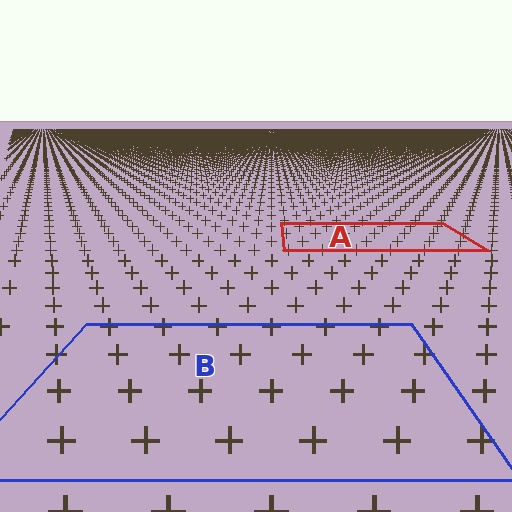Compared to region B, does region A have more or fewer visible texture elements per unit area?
Region A has more texture elements per unit area — they are packed more densely because it is farther away.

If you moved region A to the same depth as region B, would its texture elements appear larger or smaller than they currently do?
They would appear larger. At a closer depth, the same texture elements are projected at a bigger on-screen size.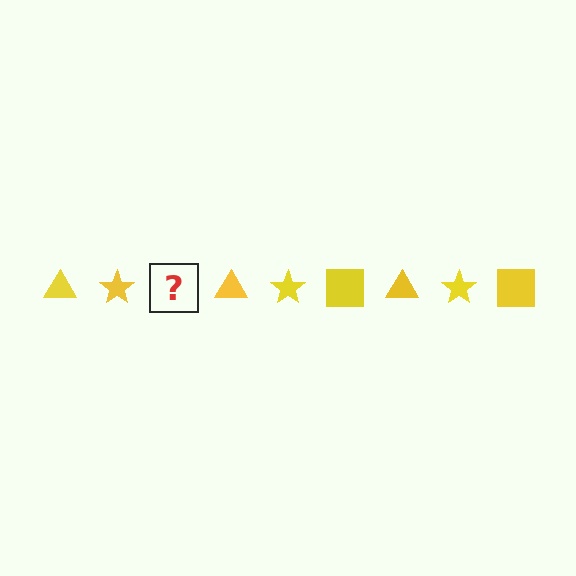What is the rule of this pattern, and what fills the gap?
The rule is that the pattern cycles through triangle, star, square shapes in yellow. The gap should be filled with a yellow square.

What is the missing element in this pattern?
The missing element is a yellow square.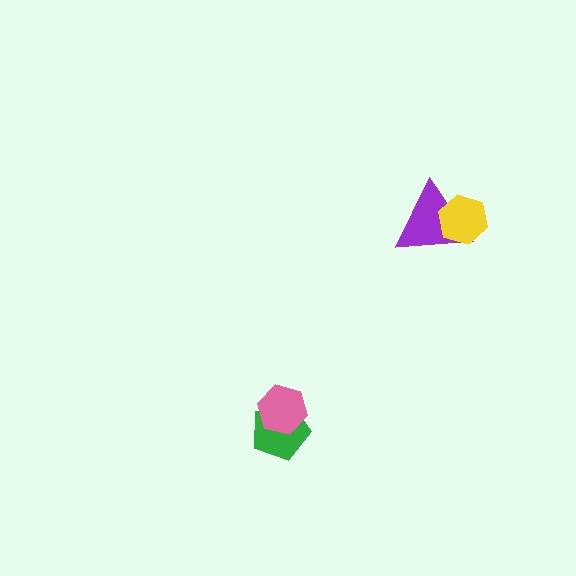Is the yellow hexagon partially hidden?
No, no other shape covers it.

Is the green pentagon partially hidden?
Yes, it is partially covered by another shape.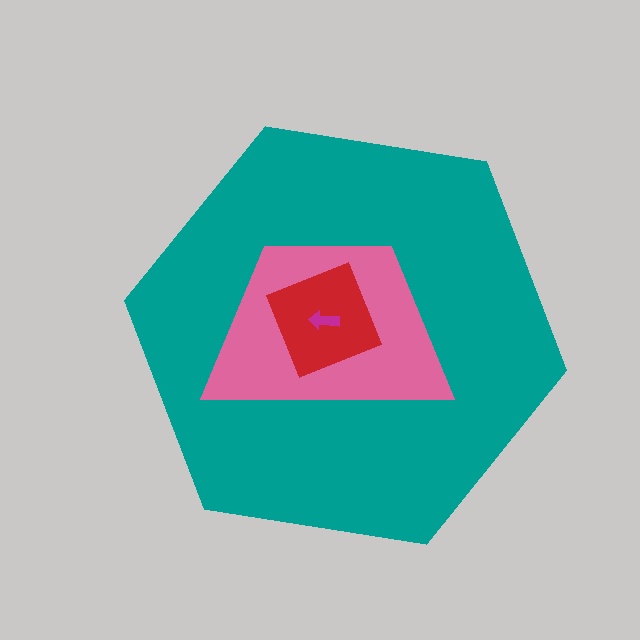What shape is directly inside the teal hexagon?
The pink trapezoid.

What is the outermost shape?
The teal hexagon.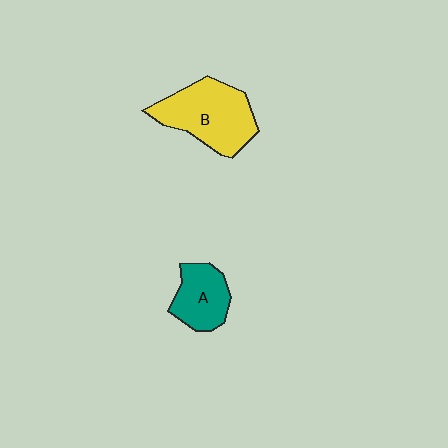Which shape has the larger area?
Shape B (yellow).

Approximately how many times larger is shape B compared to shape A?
Approximately 1.7 times.